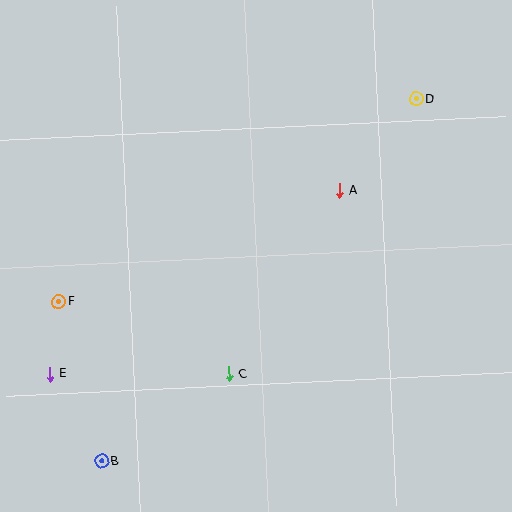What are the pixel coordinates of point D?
Point D is at (416, 99).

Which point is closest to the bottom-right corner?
Point C is closest to the bottom-right corner.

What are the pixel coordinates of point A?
Point A is at (340, 191).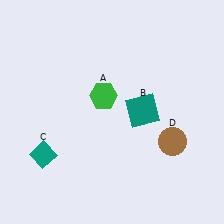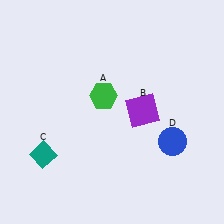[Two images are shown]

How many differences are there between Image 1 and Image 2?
There are 2 differences between the two images.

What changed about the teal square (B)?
In Image 1, B is teal. In Image 2, it changed to purple.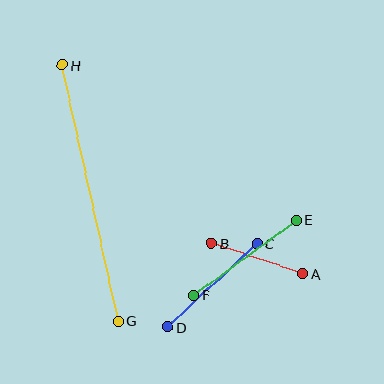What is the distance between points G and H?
The distance is approximately 263 pixels.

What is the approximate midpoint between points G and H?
The midpoint is at approximately (90, 193) pixels.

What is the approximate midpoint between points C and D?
The midpoint is at approximately (212, 285) pixels.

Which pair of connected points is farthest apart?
Points G and H are farthest apart.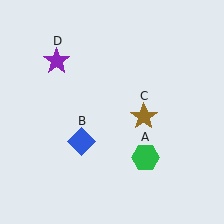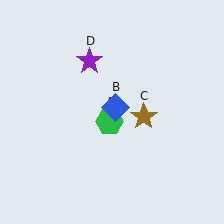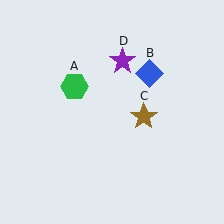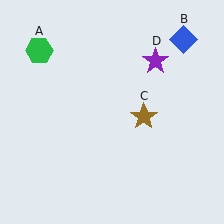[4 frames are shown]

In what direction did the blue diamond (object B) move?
The blue diamond (object B) moved up and to the right.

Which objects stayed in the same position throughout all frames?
Brown star (object C) remained stationary.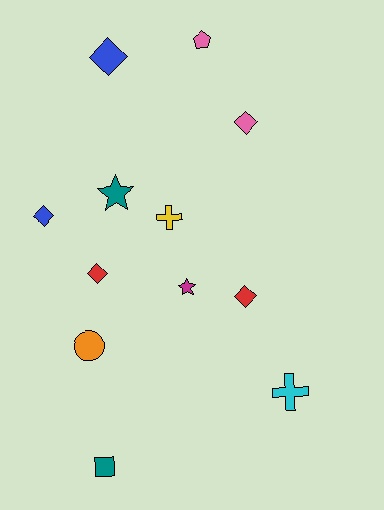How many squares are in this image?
There is 1 square.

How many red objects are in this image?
There are 2 red objects.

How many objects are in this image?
There are 12 objects.